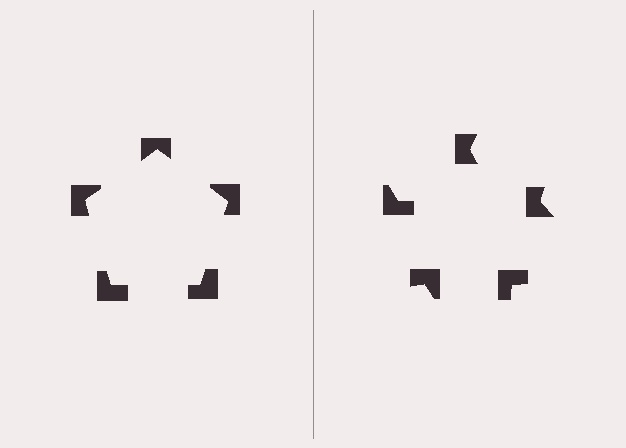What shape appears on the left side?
An illusory pentagon.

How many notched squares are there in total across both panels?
10 — 5 on each side.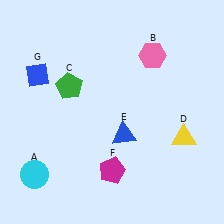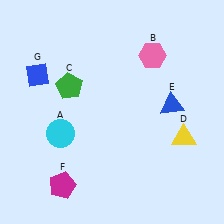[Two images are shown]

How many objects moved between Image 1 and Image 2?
3 objects moved between the two images.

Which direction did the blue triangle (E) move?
The blue triangle (E) moved right.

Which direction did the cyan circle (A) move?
The cyan circle (A) moved up.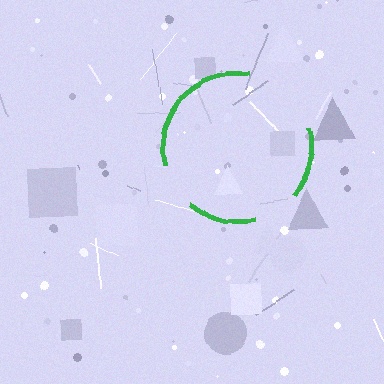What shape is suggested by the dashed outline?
The dashed outline suggests a circle.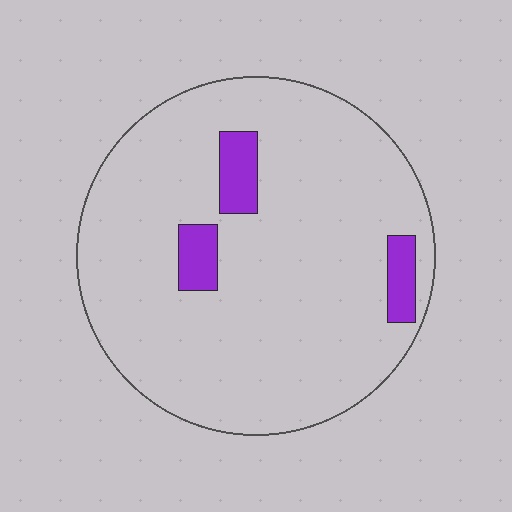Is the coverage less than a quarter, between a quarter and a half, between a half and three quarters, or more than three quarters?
Less than a quarter.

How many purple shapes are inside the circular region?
3.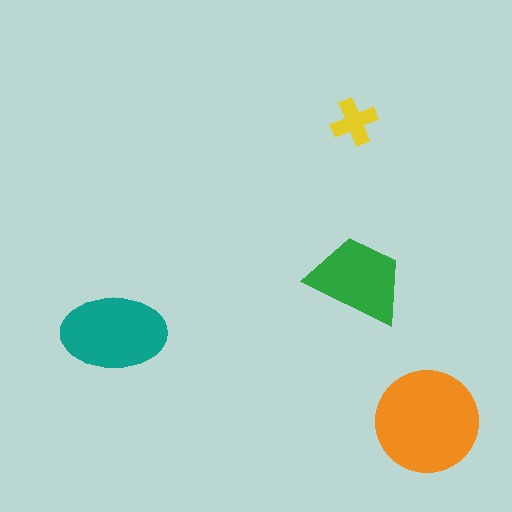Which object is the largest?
The orange circle.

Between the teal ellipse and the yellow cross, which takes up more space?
The teal ellipse.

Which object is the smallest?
The yellow cross.